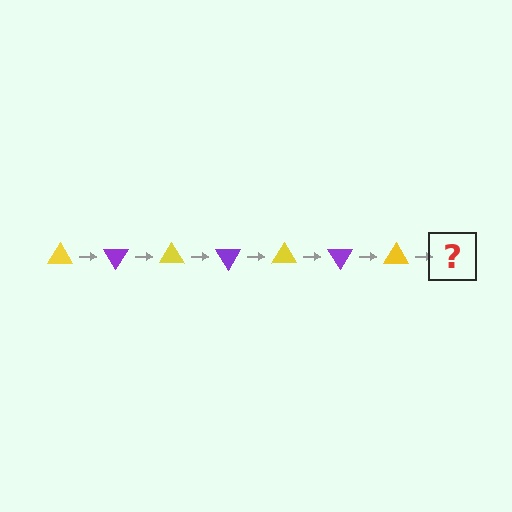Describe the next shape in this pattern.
It should be a purple triangle, rotated 420 degrees from the start.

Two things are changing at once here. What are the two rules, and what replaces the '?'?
The two rules are that it rotates 60 degrees each step and the color cycles through yellow and purple. The '?' should be a purple triangle, rotated 420 degrees from the start.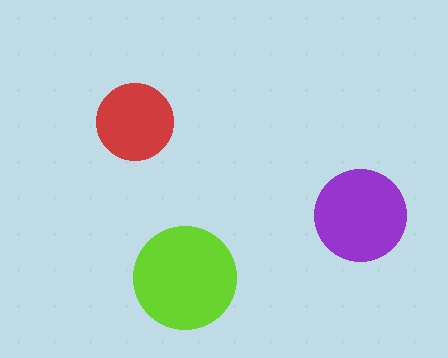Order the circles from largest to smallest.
the lime one, the purple one, the red one.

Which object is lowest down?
The lime circle is bottommost.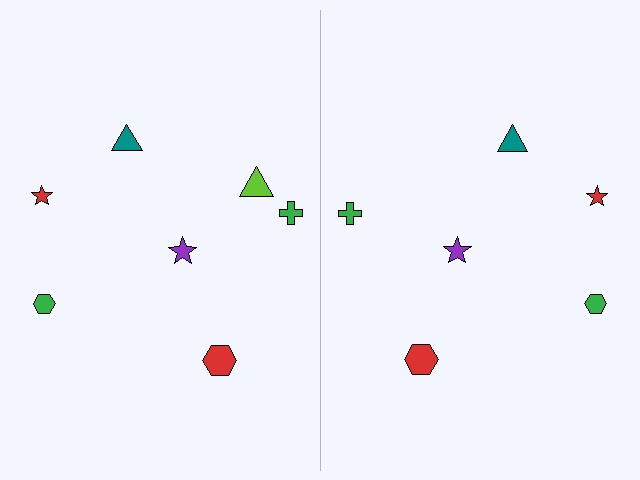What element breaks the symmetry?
A lime triangle is missing from the right side.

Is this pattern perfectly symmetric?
No, the pattern is not perfectly symmetric. A lime triangle is missing from the right side.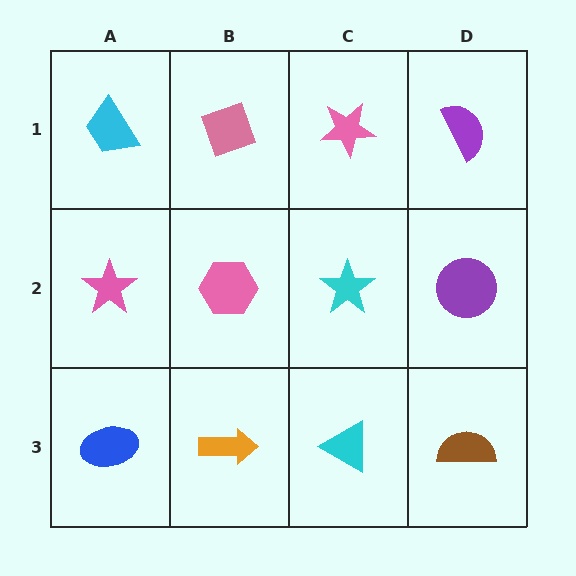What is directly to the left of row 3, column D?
A cyan triangle.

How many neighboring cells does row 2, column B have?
4.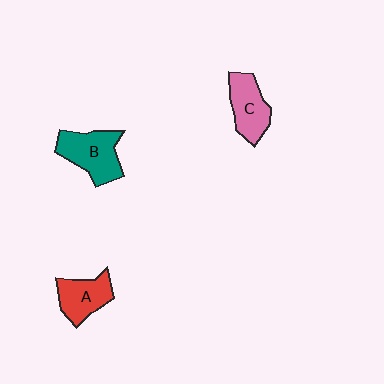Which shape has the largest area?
Shape B (teal).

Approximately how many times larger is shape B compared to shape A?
Approximately 1.3 times.